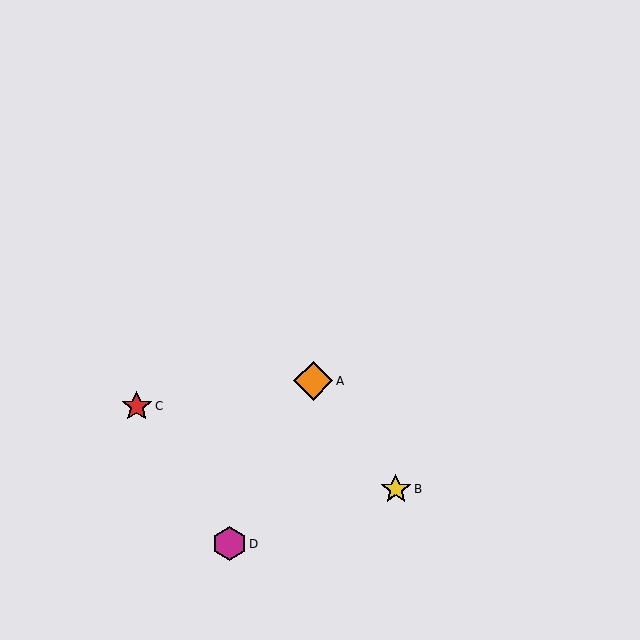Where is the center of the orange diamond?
The center of the orange diamond is at (313, 381).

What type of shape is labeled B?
Shape B is a yellow star.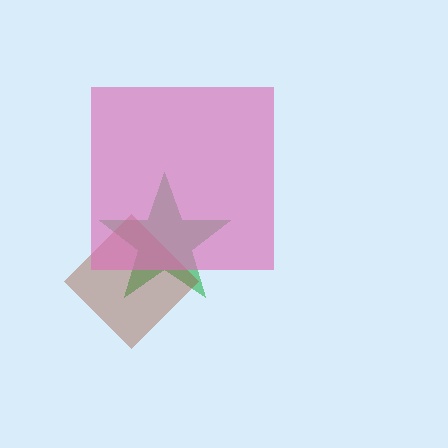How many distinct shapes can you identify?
There are 3 distinct shapes: a green star, a brown diamond, a pink square.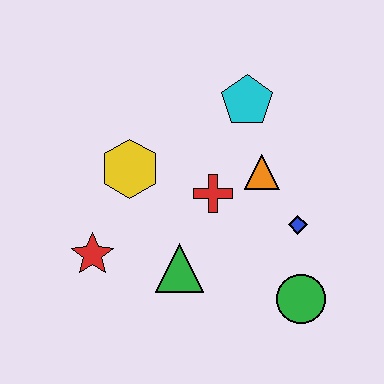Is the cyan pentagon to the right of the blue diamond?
No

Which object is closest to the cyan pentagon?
The orange triangle is closest to the cyan pentagon.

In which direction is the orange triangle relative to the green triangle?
The orange triangle is above the green triangle.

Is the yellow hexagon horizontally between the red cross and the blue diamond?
No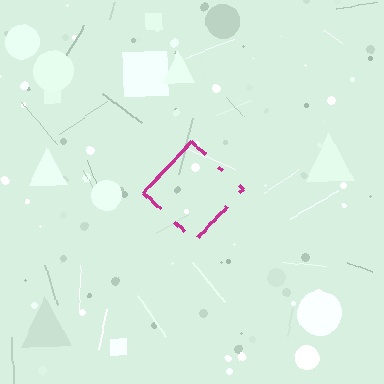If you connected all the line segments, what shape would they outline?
They would outline a diamond.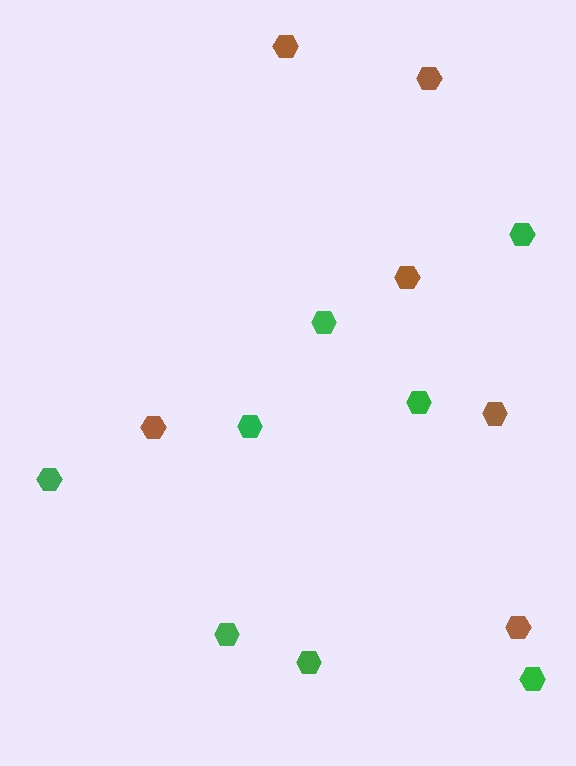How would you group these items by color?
There are 2 groups: one group of green hexagons (8) and one group of brown hexagons (6).